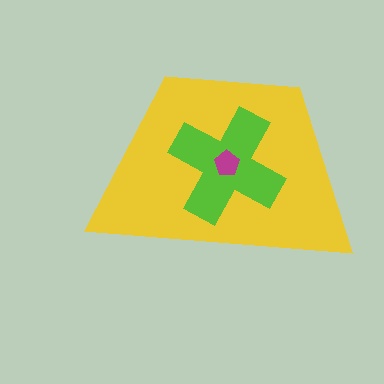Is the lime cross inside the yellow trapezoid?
Yes.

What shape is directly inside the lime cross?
The magenta pentagon.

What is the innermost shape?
The magenta pentagon.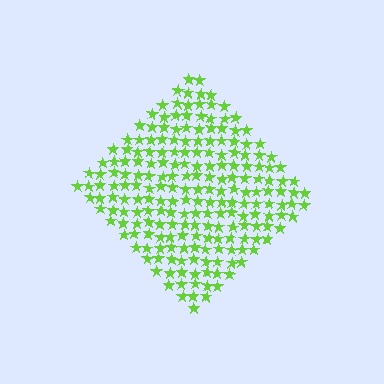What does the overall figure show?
The overall figure shows a diamond.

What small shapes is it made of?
It is made of small stars.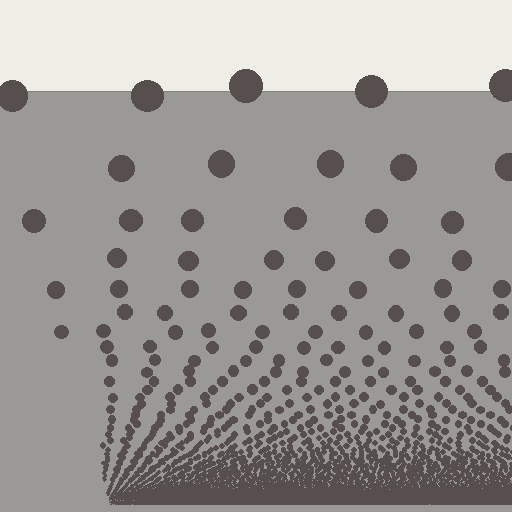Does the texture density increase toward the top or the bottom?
Density increases toward the bottom.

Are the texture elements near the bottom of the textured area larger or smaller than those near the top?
Smaller. The gradient is inverted — elements near the bottom are smaller and denser.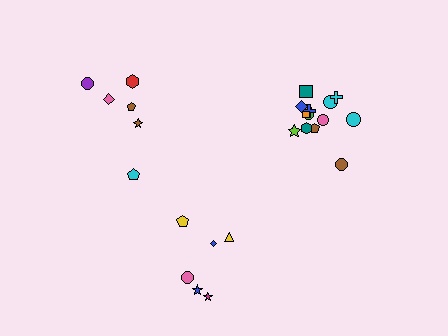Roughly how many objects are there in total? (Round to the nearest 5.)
Roughly 25 objects in total.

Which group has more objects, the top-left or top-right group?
The top-right group.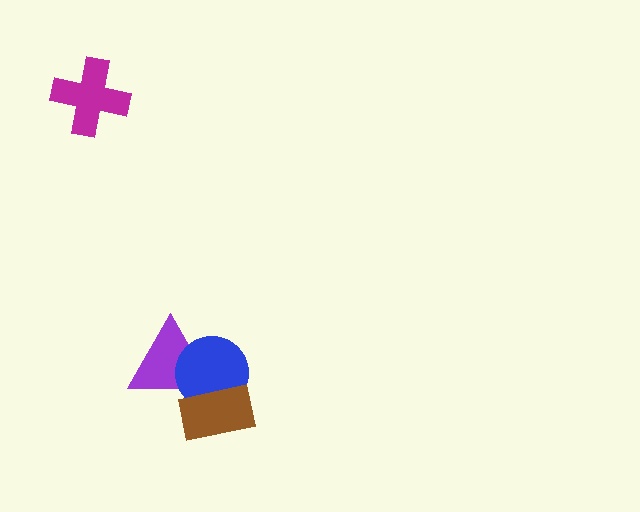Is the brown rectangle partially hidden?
No, no other shape covers it.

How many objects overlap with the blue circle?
2 objects overlap with the blue circle.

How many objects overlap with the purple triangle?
2 objects overlap with the purple triangle.